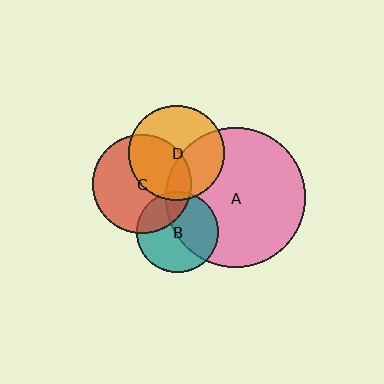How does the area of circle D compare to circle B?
Approximately 1.4 times.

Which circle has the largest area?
Circle A (pink).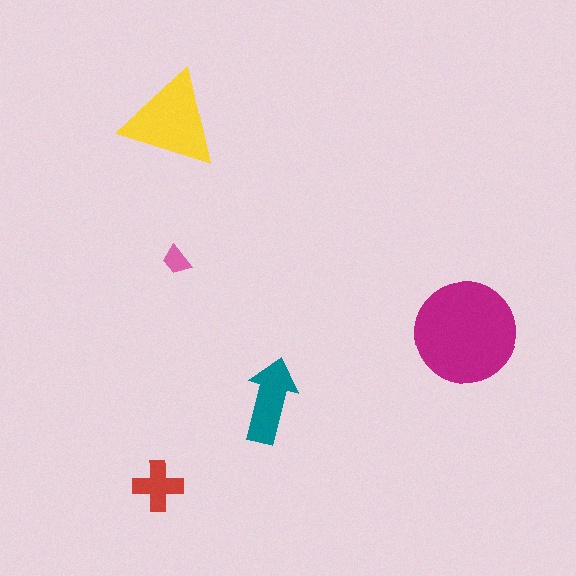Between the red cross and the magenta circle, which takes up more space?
The magenta circle.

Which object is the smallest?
The pink trapezoid.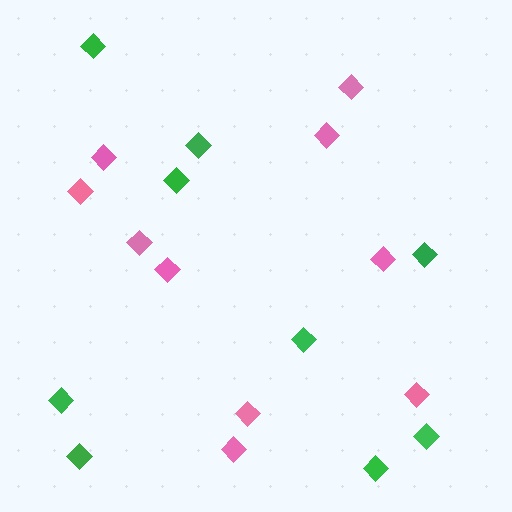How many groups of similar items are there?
There are 2 groups: one group of green diamonds (9) and one group of pink diamonds (10).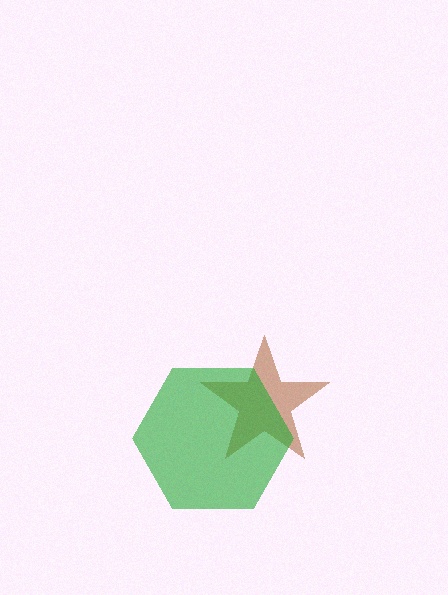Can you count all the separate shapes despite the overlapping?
Yes, there are 2 separate shapes.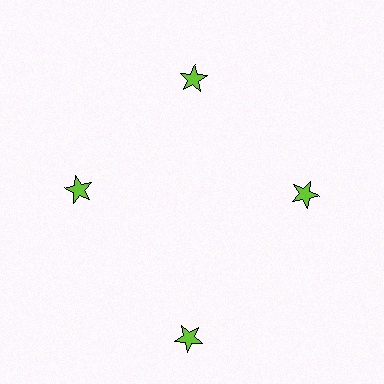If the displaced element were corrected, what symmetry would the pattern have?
It would have 4-fold rotational symmetry — the pattern would map onto itself every 90 degrees.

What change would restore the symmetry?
The symmetry would be restored by moving it inward, back onto the ring so that all 4 stars sit at equal angles and equal distance from the center.